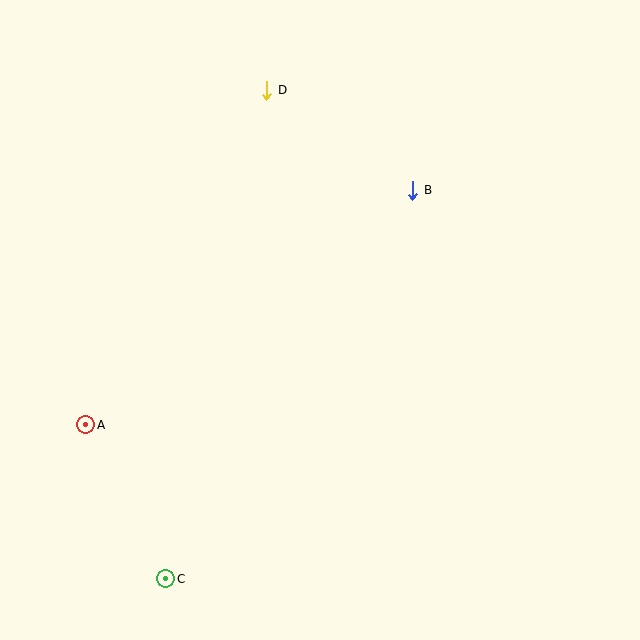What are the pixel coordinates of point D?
Point D is at (267, 90).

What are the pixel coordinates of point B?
Point B is at (413, 190).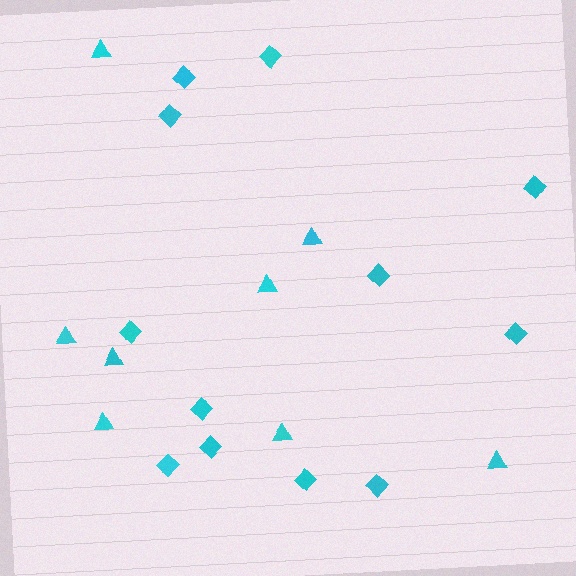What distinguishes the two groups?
There are 2 groups: one group of triangles (8) and one group of diamonds (12).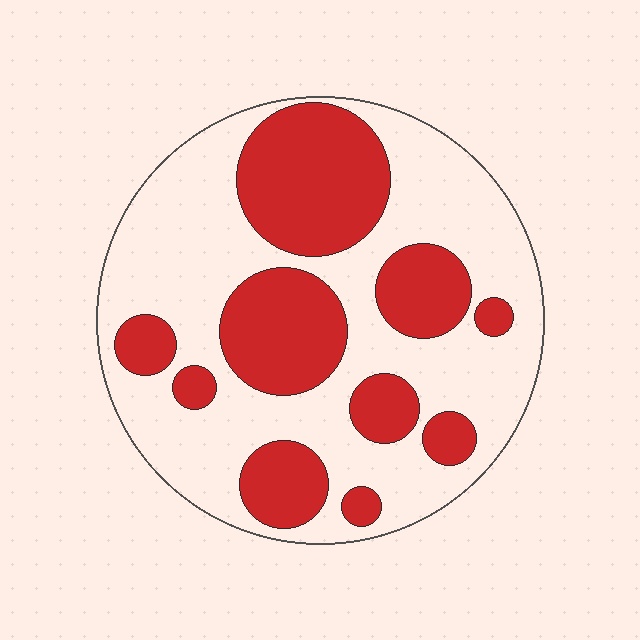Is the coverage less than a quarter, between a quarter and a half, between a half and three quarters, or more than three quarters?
Between a quarter and a half.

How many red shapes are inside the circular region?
10.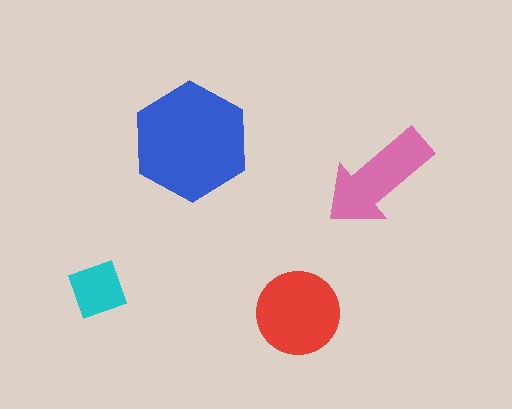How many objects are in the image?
There are 4 objects in the image.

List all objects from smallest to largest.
The cyan diamond, the pink arrow, the red circle, the blue hexagon.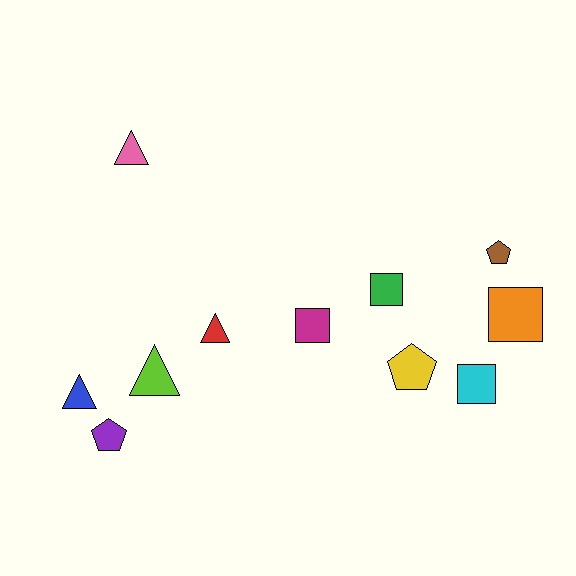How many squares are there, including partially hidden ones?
There are 4 squares.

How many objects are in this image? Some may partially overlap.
There are 11 objects.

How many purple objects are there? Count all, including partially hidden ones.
There is 1 purple object.